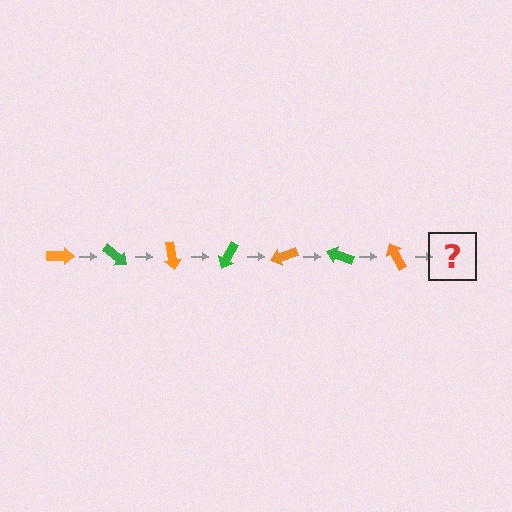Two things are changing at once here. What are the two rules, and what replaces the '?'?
The two rules are that it rotates 40 degrees each step and the color cycles through orange and green. The '?' should be a green arrow, rotated 280 degrees from the start.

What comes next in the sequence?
The next element should be a green arrow, rotated 280 degrees from the start.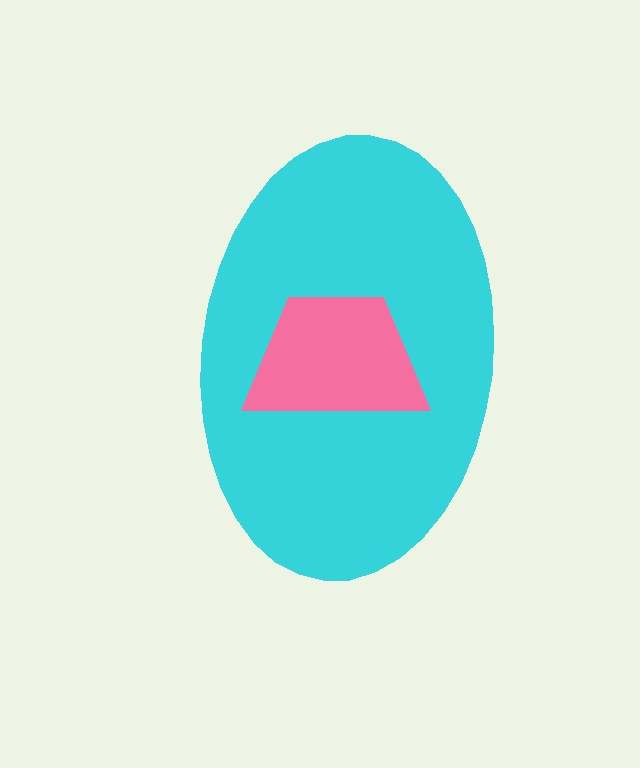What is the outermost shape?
The cyan ellipse.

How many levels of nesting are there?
2.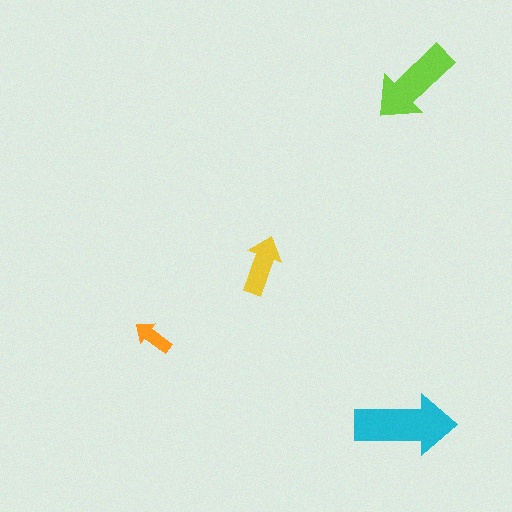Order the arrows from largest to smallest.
the cyan one, the lime one, the yellow one, the orange one.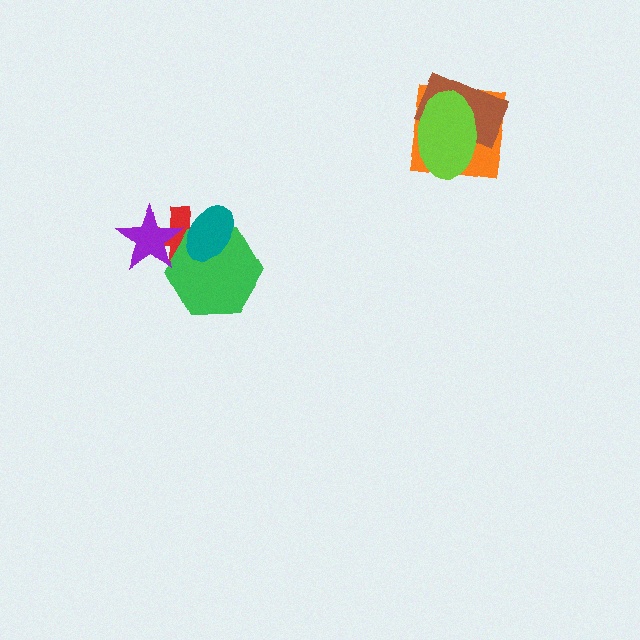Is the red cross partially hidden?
Yes, it is partially covered by another shape.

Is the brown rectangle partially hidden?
Yes, it is partially covered by another shape.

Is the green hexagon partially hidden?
Yes, it is partially covered by another shape.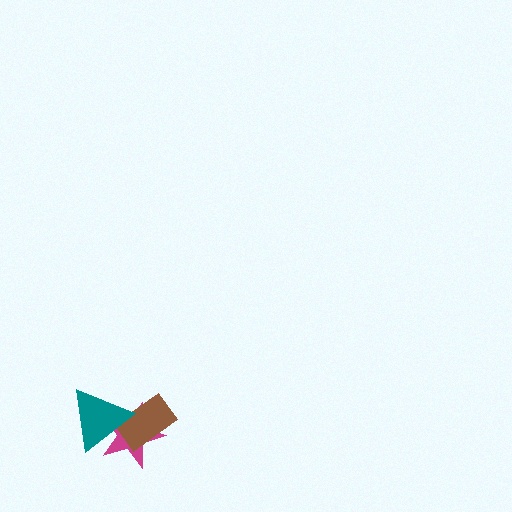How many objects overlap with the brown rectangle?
2 objects overlap with the brown rectangle.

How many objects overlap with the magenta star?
2 objects overlap with the magenta star.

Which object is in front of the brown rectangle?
The teal triangle is in front of the brown rectangle.